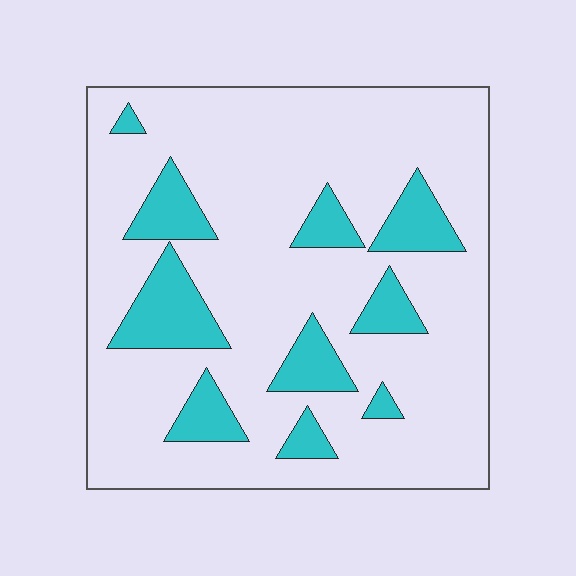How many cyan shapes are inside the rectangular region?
10.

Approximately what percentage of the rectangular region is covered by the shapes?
Approximately 20%.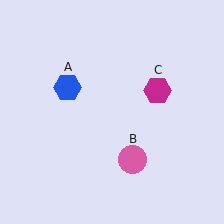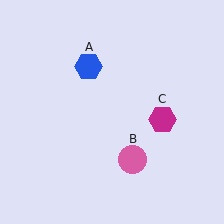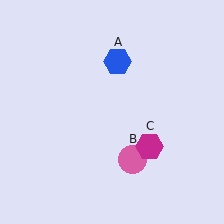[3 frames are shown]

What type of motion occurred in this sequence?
The blue hexagon (object A), magenta hexagon (object C) rotated clockwise around the center of the scene.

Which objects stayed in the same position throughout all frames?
Pink circle (object B) remained stationary.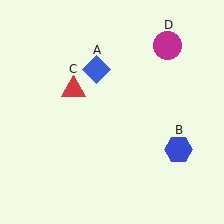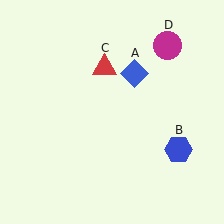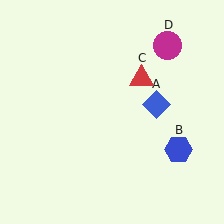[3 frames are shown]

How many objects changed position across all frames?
2 objects changed position: blue diamond (object A), red triangle (object C).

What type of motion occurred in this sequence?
The blue diamond (object A), red triangle (object C) rotated clockwise around the center of the scene.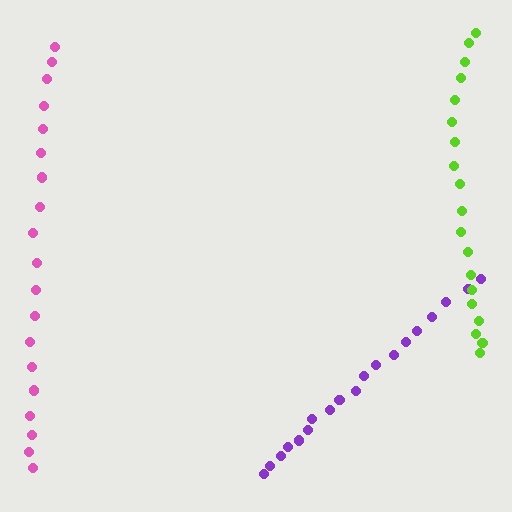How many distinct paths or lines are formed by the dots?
There are 3 distinct paths.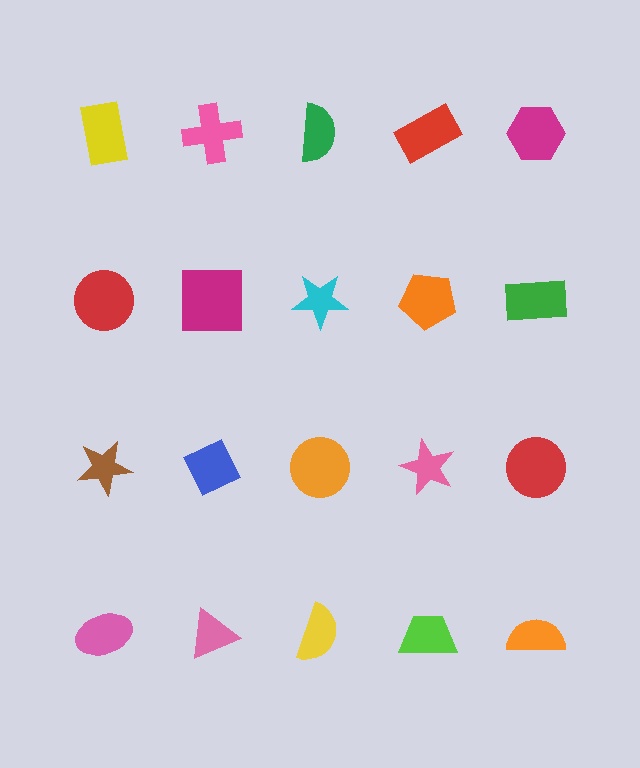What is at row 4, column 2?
A pink triangle.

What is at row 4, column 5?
An orange semicircle.